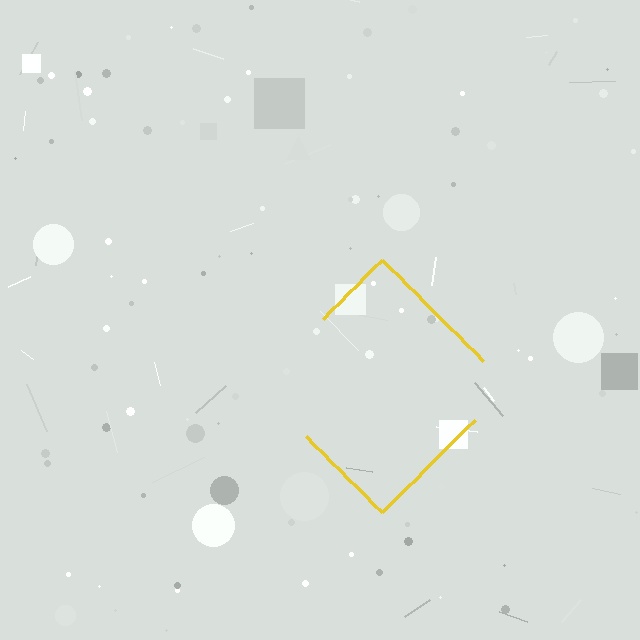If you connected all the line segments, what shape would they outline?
They would outline a diamond.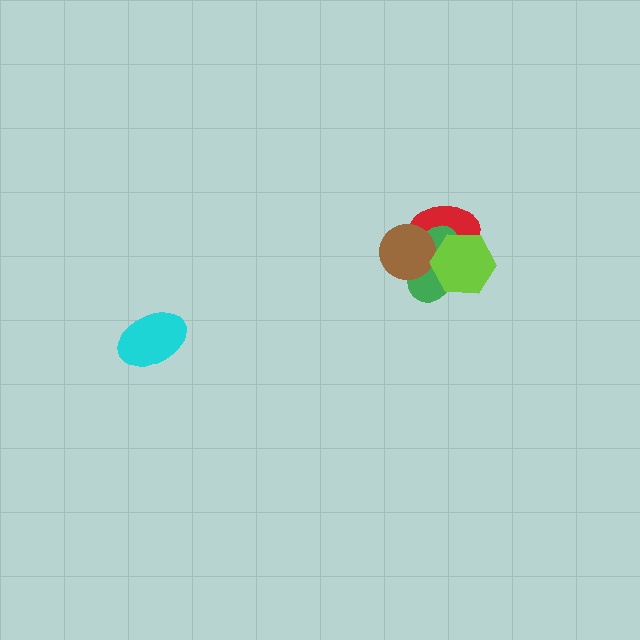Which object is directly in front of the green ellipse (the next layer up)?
The brown circle is directly in front of the green ellipse.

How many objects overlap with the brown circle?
2 objects overlap with the brown circle.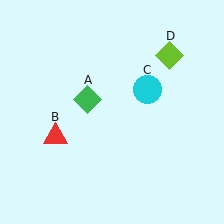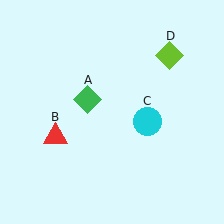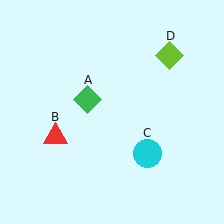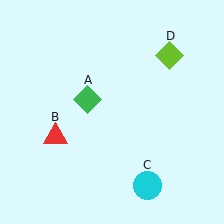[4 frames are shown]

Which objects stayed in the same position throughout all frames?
Green diamond (object A) and red triangle (object B) and lime diamond (object D) remained stationary.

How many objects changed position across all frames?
1 object changed position: cyan circle (object C).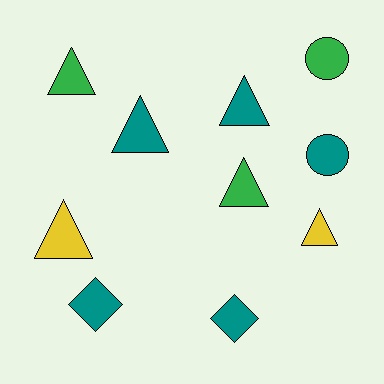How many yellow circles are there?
There are no yellow circles.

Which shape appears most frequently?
Triangle, with 6 objects.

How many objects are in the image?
There are 10 objects.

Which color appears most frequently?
Teal, with 5 objects.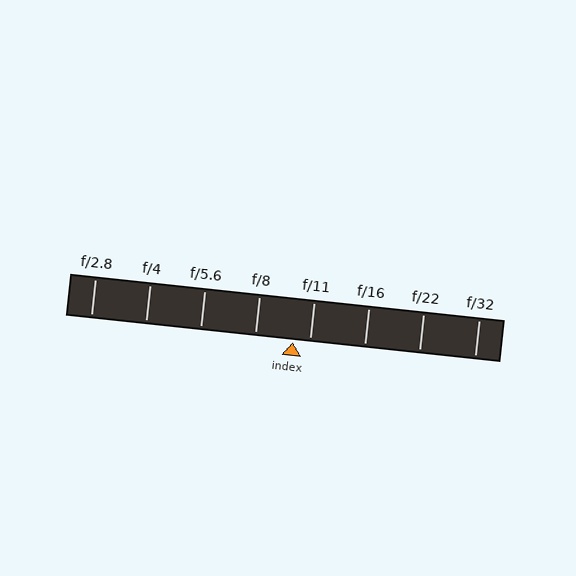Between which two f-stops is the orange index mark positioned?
The index mark is between f/8 and f/11.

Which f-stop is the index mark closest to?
The index mark is closest to f/11.